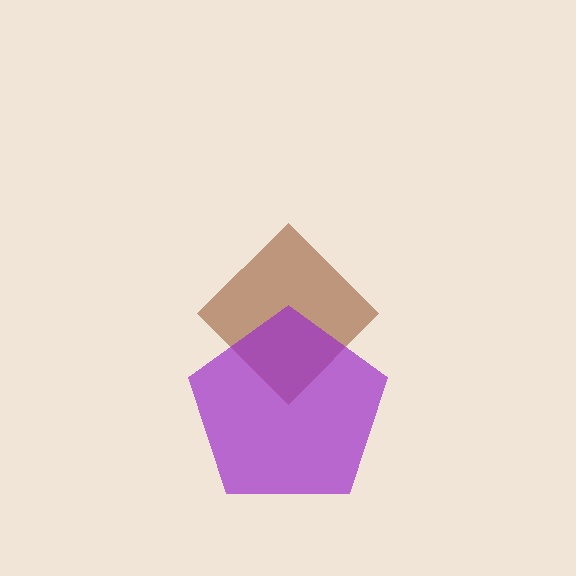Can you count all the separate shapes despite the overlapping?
Yes, there are 2 separate shapes.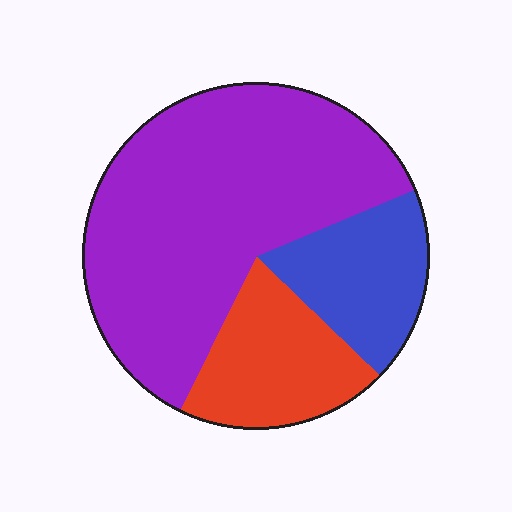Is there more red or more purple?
Purple.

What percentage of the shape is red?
Red covers 20% of the shape.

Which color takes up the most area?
Purple, at roughly 60%.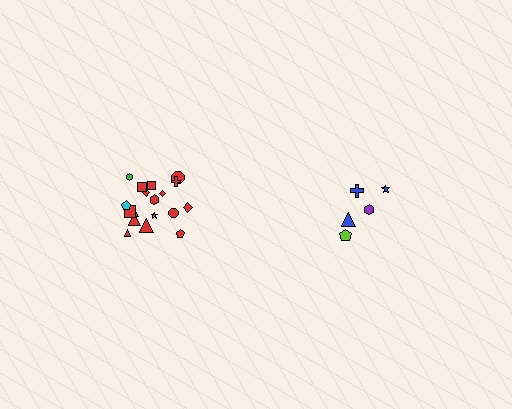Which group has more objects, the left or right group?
The left group.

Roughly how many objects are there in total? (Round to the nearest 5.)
Roughly 25 objects in total.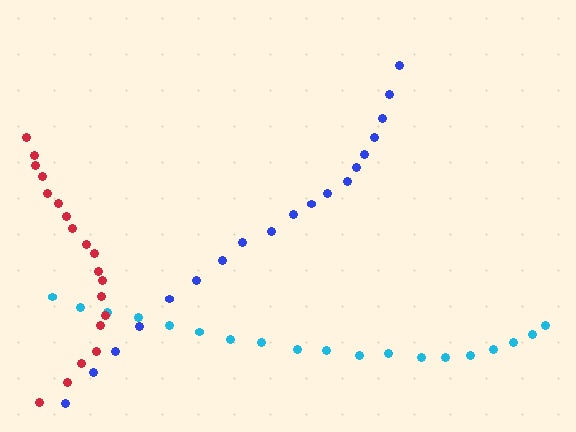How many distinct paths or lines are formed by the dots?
There are 3 distinct paths.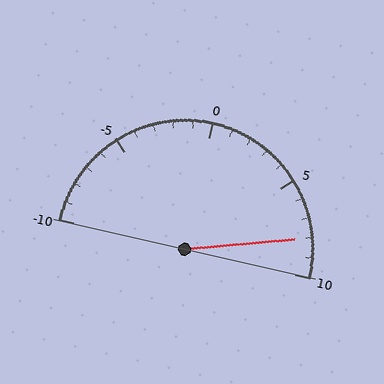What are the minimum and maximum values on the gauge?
The gauge ranges from -10 to 10.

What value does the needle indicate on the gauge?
The needle indicates approximately 8.